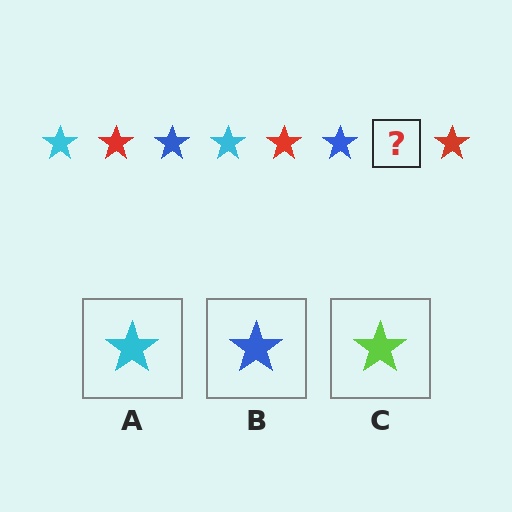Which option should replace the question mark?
Option A.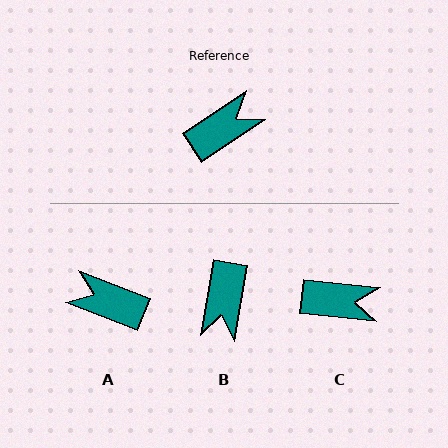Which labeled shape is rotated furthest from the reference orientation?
B, about 133 degrees away.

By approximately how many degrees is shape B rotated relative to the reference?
Approximately 133 degrees clockwise.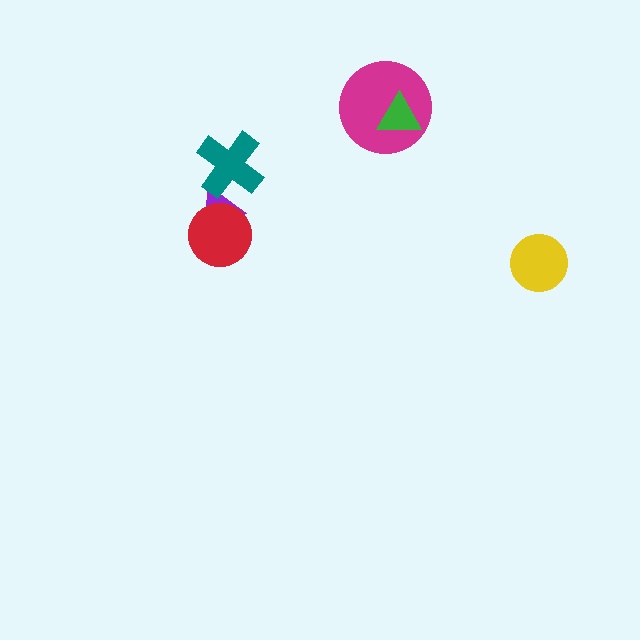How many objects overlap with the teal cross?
1 object overlaps with the teal cross.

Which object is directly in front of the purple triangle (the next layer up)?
The teal cross is directly in front of the purple triangle.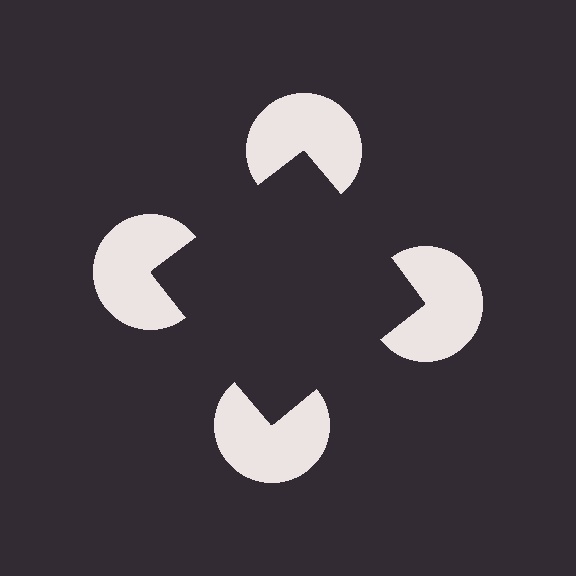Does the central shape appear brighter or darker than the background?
It typically appears slightly darker than the background, even though no actual brightness change is drawn.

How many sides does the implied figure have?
4 sides.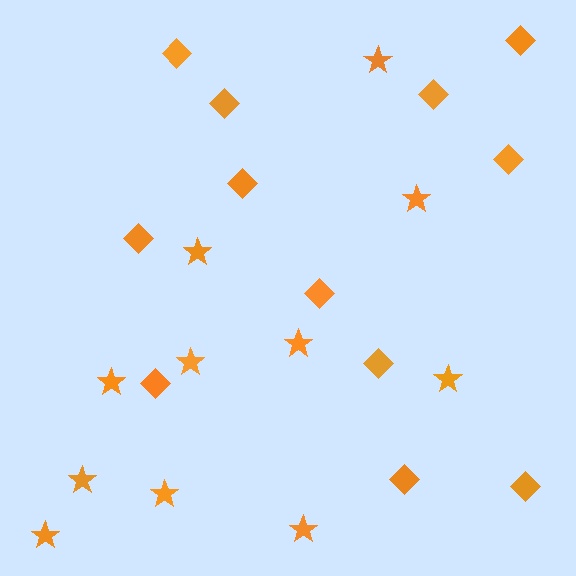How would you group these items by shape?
There are 2 groups: one group of stars (11) and one group of diamonds (12).